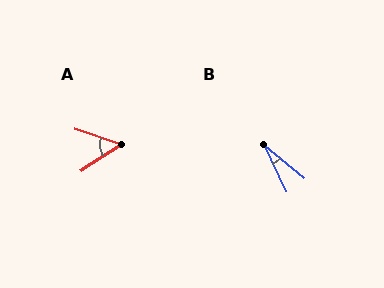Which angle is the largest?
A, at approximately 51 degrees.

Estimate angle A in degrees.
Approximately 51 degrees.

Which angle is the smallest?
B, at approximately 25 degrees.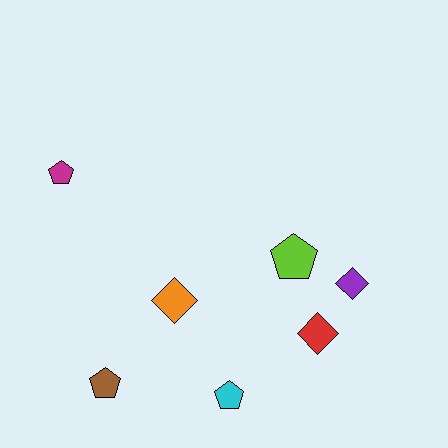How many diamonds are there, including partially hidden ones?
There are 3 diamonds.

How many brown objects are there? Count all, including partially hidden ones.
There is 1 brown object.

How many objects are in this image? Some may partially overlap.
There are 7 objects.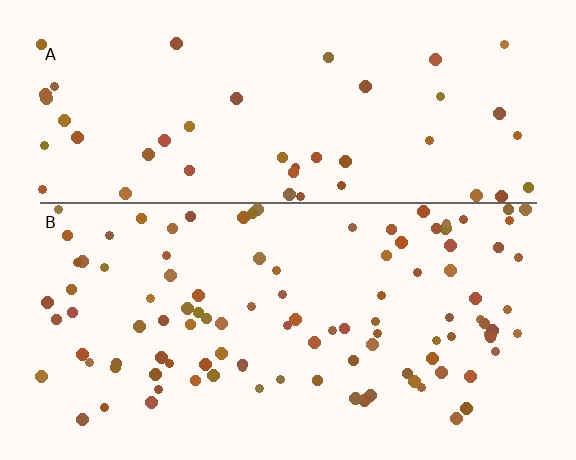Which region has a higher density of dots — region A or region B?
B (the bottom).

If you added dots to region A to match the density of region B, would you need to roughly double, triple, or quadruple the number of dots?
Approximately double.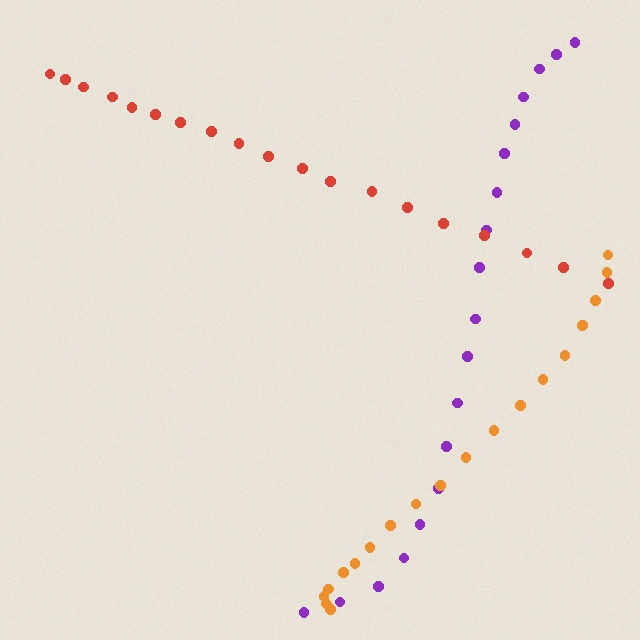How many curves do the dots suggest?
There are 3 distinct paths.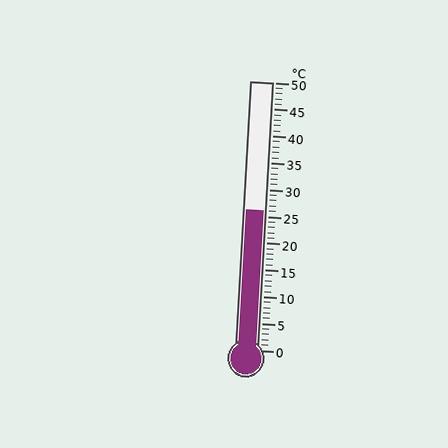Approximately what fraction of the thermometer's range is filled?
The thermometer is filled to approximately 50% of its range.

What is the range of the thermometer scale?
The thermometer scale ranges from 0°C to 50°C.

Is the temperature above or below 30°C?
The temperature is below 30°C.